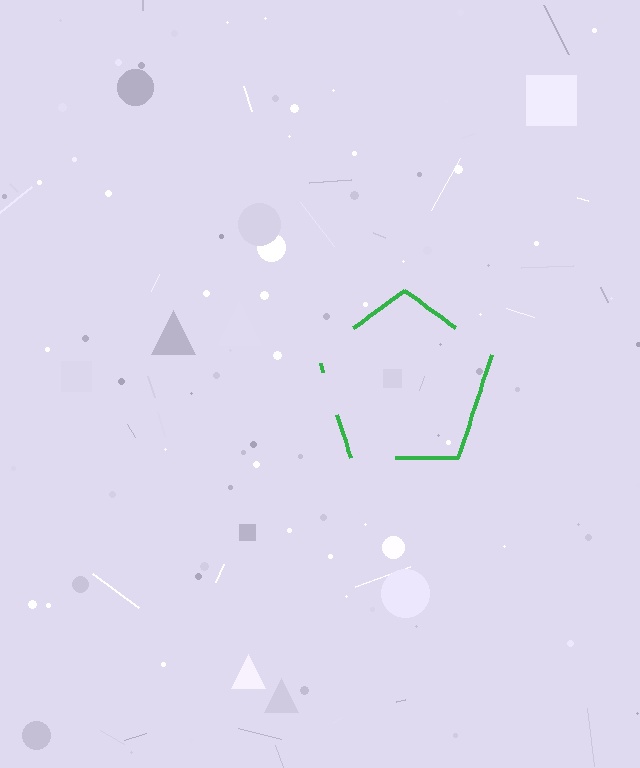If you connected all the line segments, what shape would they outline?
They would outline a pentagon.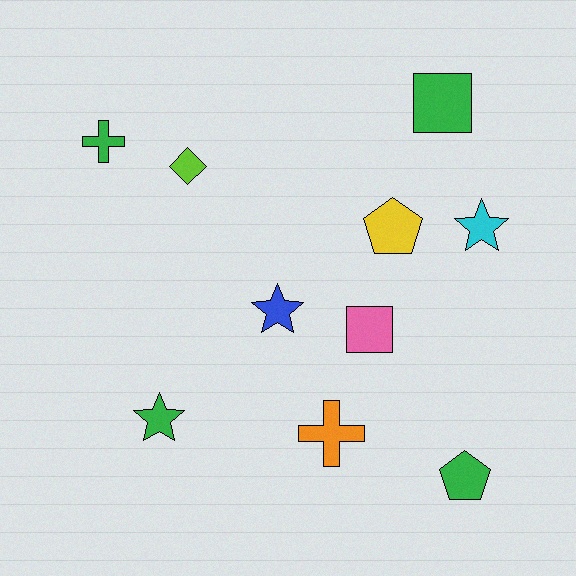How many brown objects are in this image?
There are no brown objects.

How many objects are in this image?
There are 10 objects.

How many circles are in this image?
There are no circles.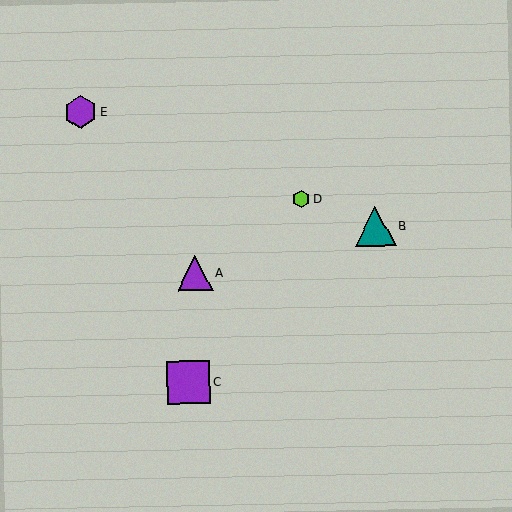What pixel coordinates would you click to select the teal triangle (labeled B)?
Click at (375, 226) to select the teal triangle B.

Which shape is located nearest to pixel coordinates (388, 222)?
The teal triangle (labeled B) at (375, 226) is nearest to that location.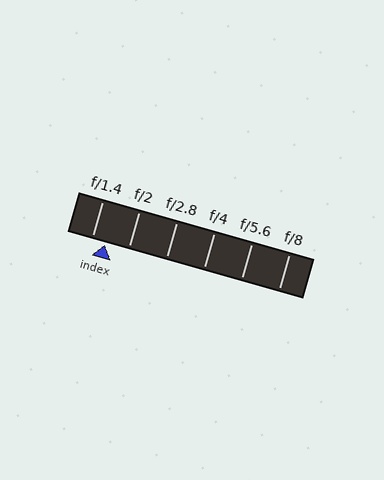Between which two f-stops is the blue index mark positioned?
The index mark is between f/1.4 and f/2.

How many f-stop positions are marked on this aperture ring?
There are 6 f-stop positions marked.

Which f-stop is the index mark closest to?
The index mark is closest to f/1.4.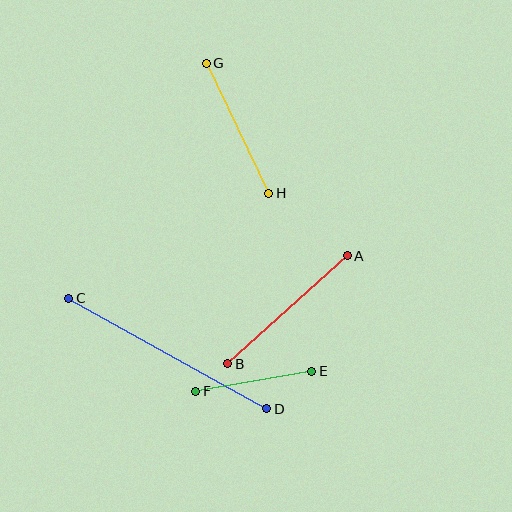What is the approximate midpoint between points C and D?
The midpoint is at approximately (168, 353) pixels.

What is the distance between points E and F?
The distance is approximately 118 pixels.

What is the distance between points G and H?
The distance is approximately 144 pixels.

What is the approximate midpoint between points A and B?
The midpoint is at approximately (288, 310) pixels.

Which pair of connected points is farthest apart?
Points C and D are farthest apart.